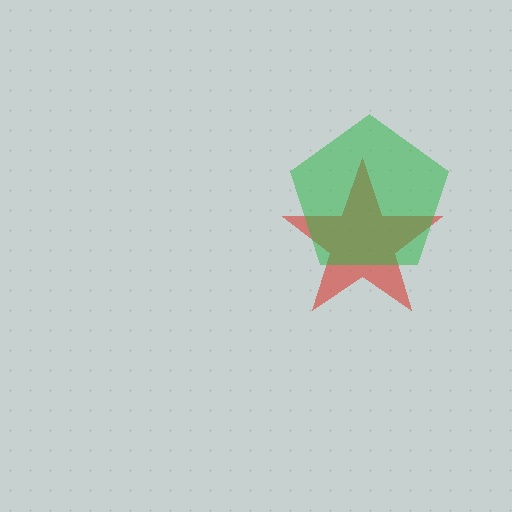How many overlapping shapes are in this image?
There are 2 overlapping shapes in the image.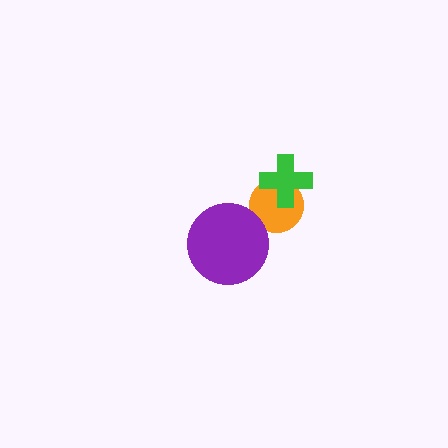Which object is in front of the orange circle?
The green cross is in front of the orange circle.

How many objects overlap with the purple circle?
0 objects overlap with the purple circle.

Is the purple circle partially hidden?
No, no other shape covers it.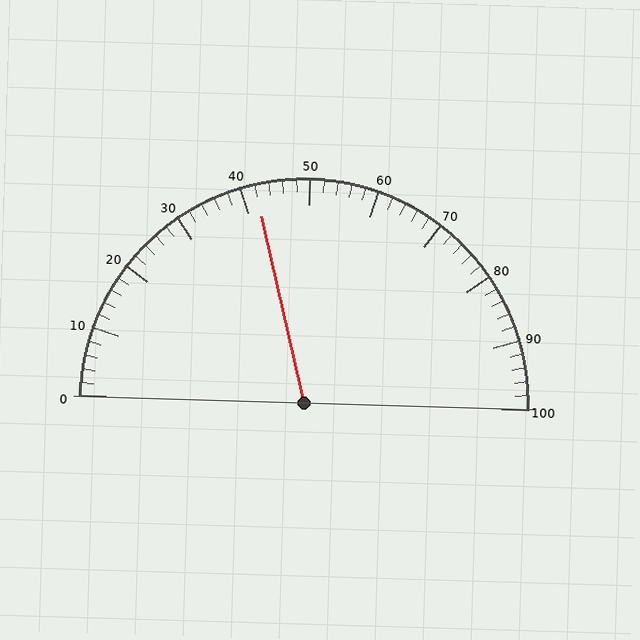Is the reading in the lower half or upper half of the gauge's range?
The reading is in the lower half of the range (0 to 100).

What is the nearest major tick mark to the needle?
The nearest major tick mark is 40.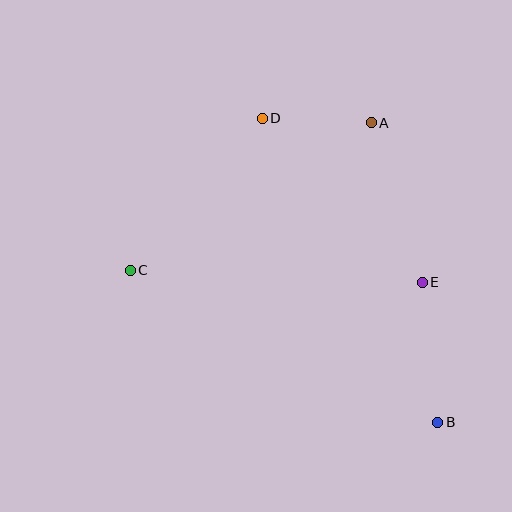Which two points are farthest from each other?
Points B and D are farthest from each other.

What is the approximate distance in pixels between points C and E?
The distance between C and E is approximately 292 pixels.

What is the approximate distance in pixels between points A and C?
The distance between A and C is approximately 283 pixels.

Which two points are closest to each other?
Points A and D are closest to each other.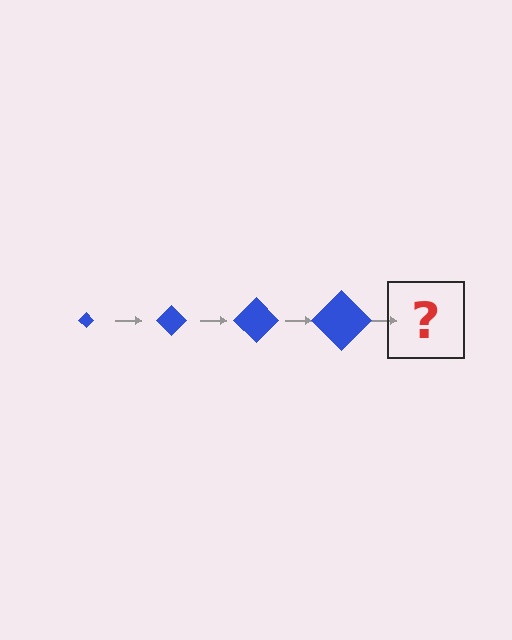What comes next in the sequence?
The next element should be a blue diamond, larger than the previous one.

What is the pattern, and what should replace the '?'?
The pattern is that the diamond gets progressively larger each step. The '?' should be a blue diamond, larger than the previous one.